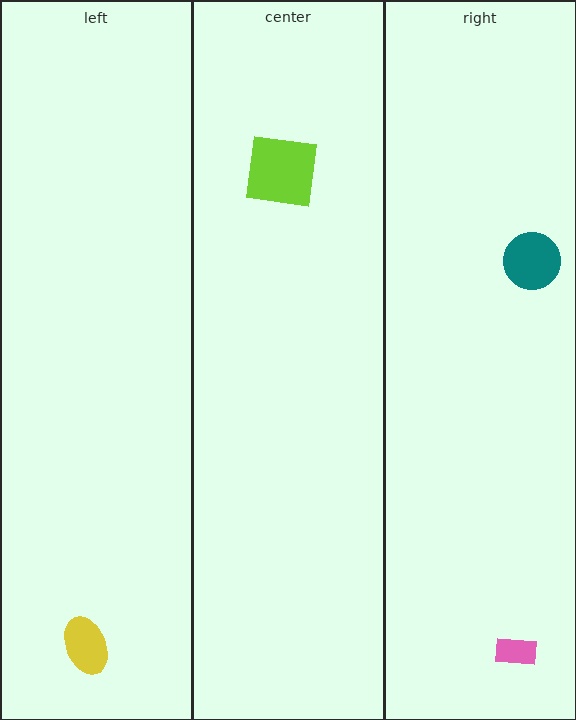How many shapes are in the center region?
1.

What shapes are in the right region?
The pink rectangle, the teal circle.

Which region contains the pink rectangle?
The right region.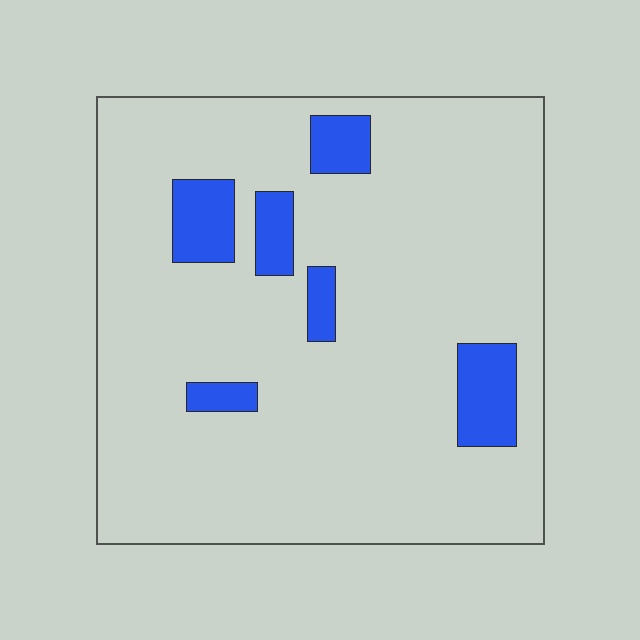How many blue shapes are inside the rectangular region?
6.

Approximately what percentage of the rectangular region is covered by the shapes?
Approximately 10%.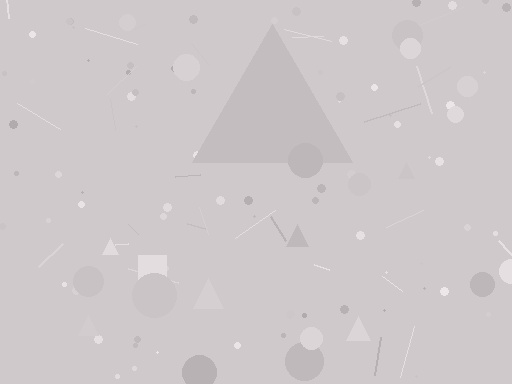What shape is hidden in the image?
A triangle is hidden in the image.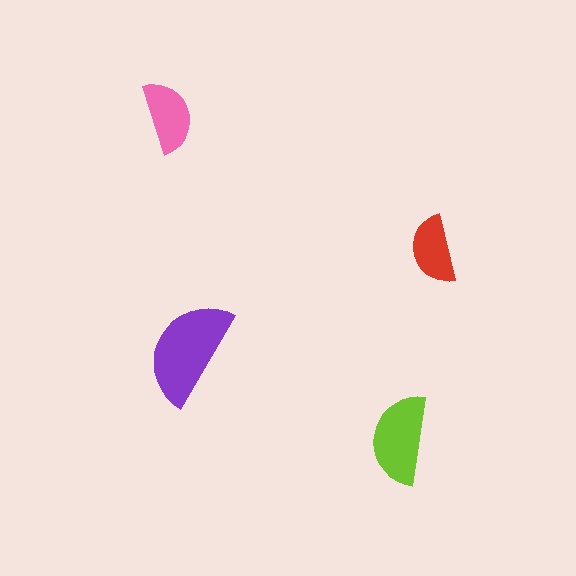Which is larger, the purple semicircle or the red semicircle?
The purple one.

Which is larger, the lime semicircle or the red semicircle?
The lime one.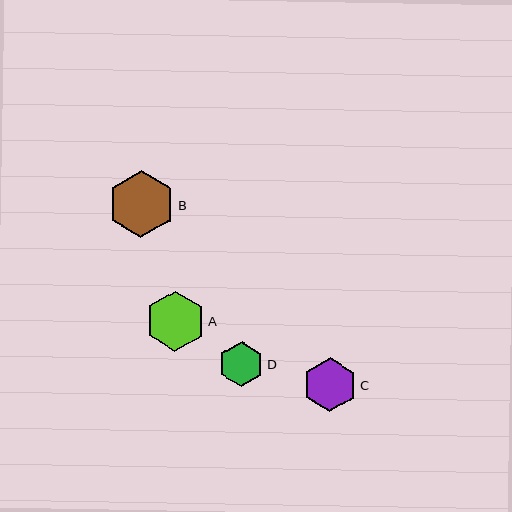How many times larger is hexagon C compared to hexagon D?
Hexagon C is approximately 1.2 times the size of hexagon D.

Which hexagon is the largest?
Hexagon B is the largest with a size of approximately 67 pixels.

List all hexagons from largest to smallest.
From largest to smallest: B, A, C, D.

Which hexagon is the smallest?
Hexagon D is the smallest with a size of approximately 45 pixels.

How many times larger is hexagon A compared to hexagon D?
Hexagon A is approximately 1.3 times the size of hexagon D.